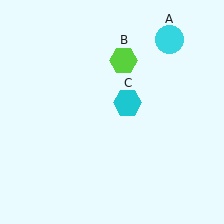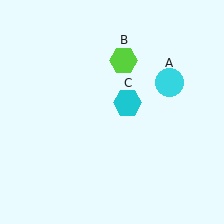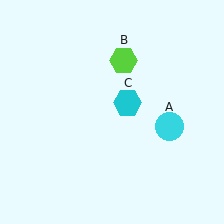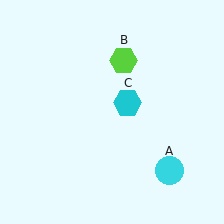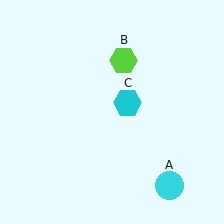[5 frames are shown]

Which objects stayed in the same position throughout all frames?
Lime hexagon (object B) and cyan hexagon (object C) remained stationary.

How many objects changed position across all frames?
1 object changed position: cyan circle (object A).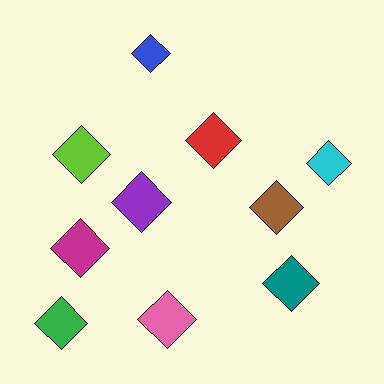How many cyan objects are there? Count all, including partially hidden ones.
There is 1 cyan object.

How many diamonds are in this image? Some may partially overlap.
There are 10 diamonds.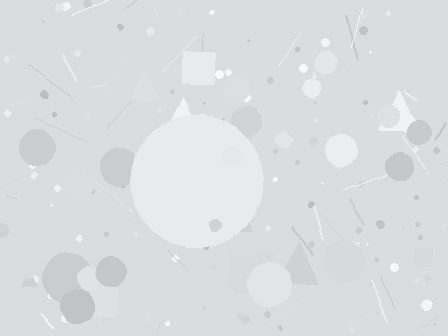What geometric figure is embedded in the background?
A circle is embedded in the background.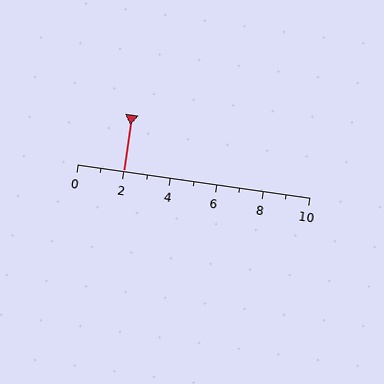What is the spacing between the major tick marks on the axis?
The major ticks are spaced 2 apart.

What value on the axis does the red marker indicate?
The marker indicates approximately 2.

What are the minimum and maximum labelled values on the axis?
The axis runs from 0 to 10.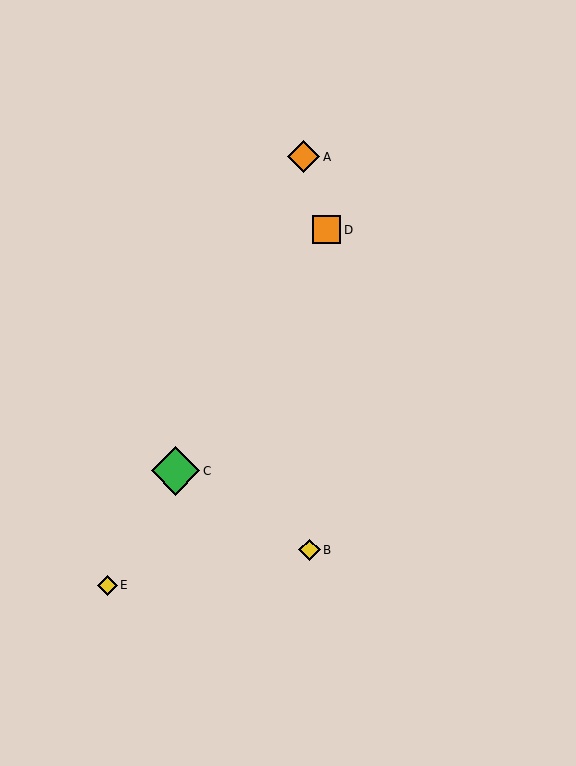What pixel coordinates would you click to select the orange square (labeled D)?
Click at (327, 230) to select the orange square D.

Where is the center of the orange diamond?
The center of the orange diamond is at (303, 157).